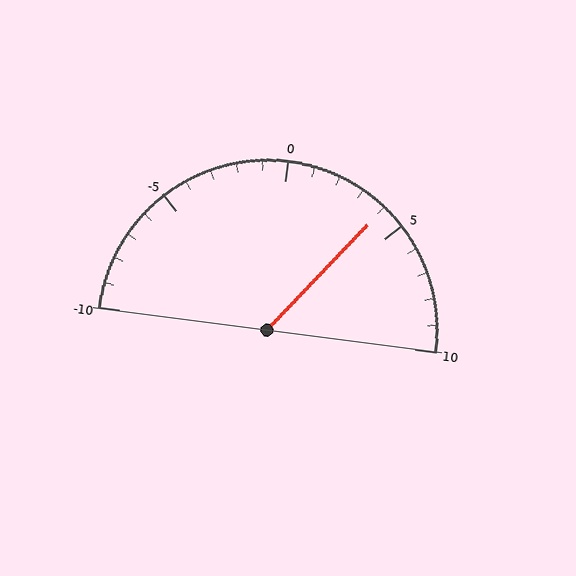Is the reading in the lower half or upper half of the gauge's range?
The reading is in the upper half of the range (-10 to 10).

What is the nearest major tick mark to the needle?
The nearest major tick mark is 5.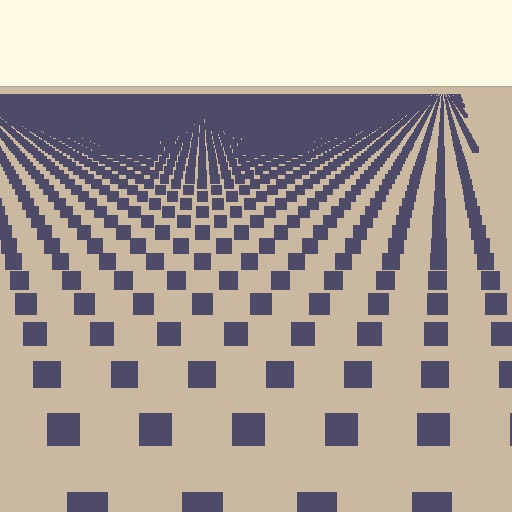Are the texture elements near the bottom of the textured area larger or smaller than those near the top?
Larger. Near the bottom, elements are closer to the viewer and appear at a bigger on-screen size.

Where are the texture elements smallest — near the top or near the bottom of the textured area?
Near the top.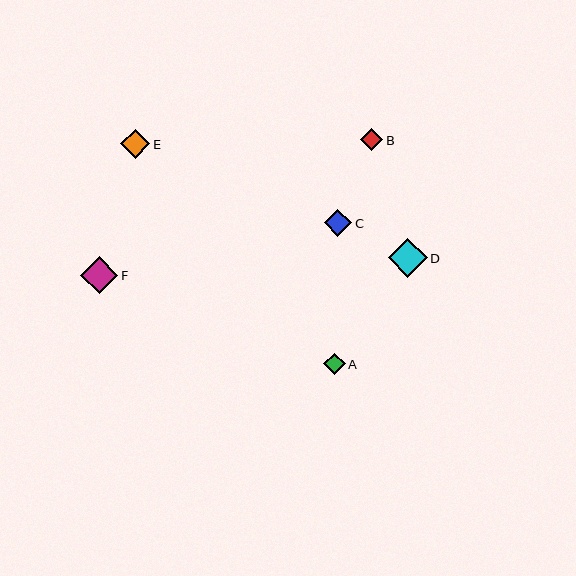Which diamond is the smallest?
Diamond A is the smallest with a size of approximately 21 pixels.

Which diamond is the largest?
Diamond D is the largest with a size of approximately 39 pixels.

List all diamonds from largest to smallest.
From largest to smallest: D, F, E, C, B, A.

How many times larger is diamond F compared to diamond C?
Diamond F is approximately 1.4 times the size of diamond C.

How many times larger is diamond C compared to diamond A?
Diamond C is approximately 1.3 times the size of diamond A.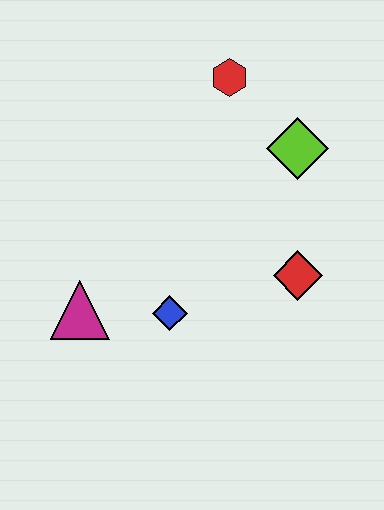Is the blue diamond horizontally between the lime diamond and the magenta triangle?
Yes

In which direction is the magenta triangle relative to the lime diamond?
The magenta triangle is to the left of the lime diamond.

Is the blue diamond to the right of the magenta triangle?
Yes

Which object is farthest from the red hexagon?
The magenta triangle is farthest from the red hexagon.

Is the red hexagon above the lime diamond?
Yes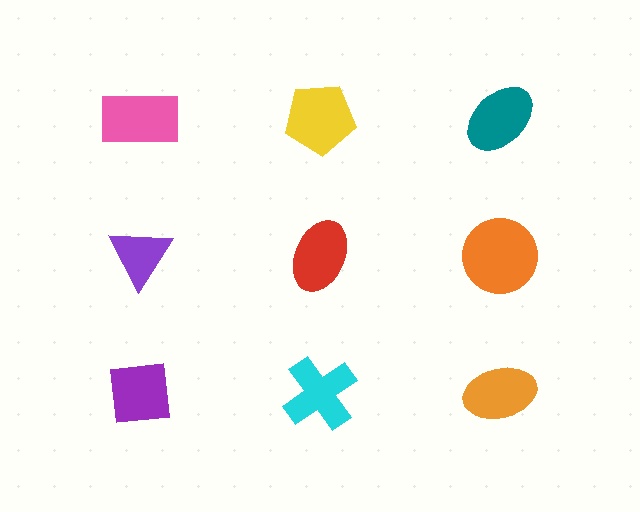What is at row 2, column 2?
A red ellipse.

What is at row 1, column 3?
A teal ellipse.